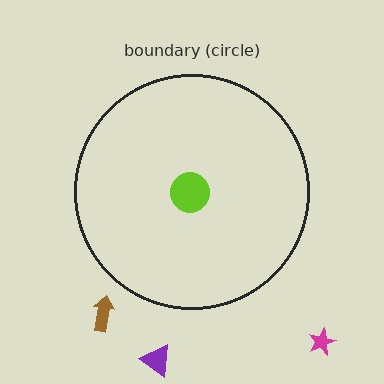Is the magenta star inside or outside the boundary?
Outside.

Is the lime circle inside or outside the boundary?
Inside.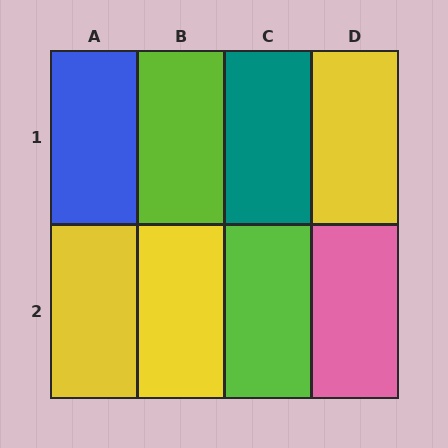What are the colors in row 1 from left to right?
Blue, lime, teal, yellow.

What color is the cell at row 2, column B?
Yellow.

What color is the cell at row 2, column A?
Yellow.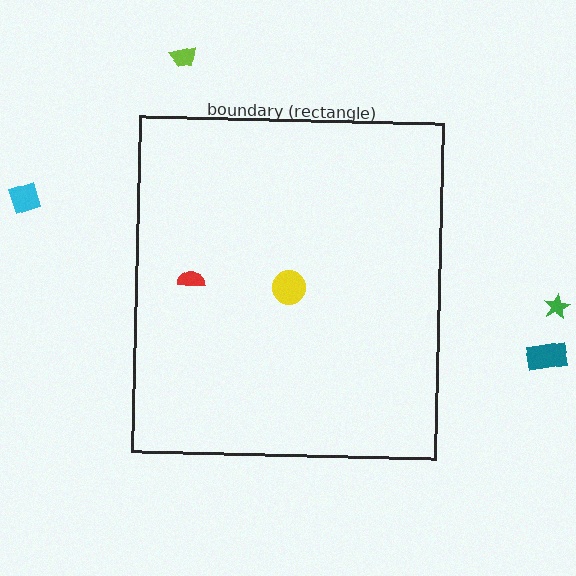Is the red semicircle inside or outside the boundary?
Inside.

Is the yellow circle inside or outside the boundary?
Inside.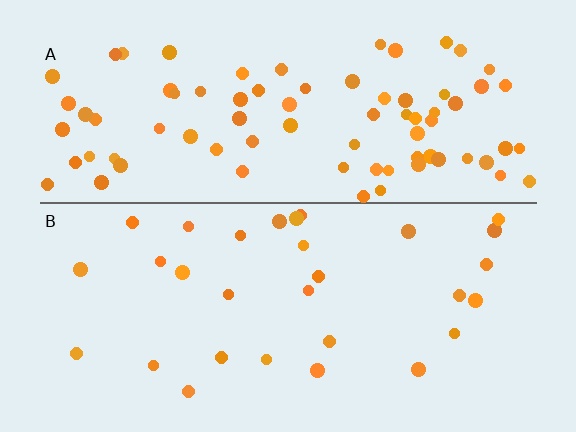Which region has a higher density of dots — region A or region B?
A (the top).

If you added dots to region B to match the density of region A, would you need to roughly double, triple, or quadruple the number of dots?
Approximately triple.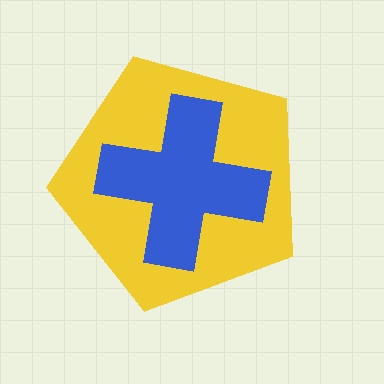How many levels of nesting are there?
2.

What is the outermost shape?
The yellow pentagon.